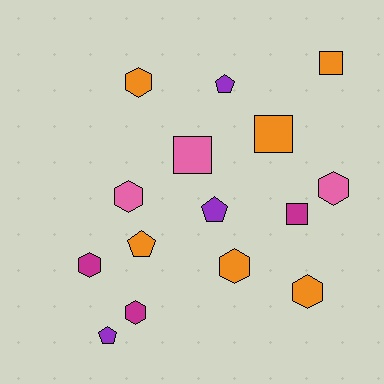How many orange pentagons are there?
There is 1 orange pentagon.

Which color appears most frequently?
Orange, with 6 objects.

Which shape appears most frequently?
Hexagon, with 7 objects.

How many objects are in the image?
There are 15 objects.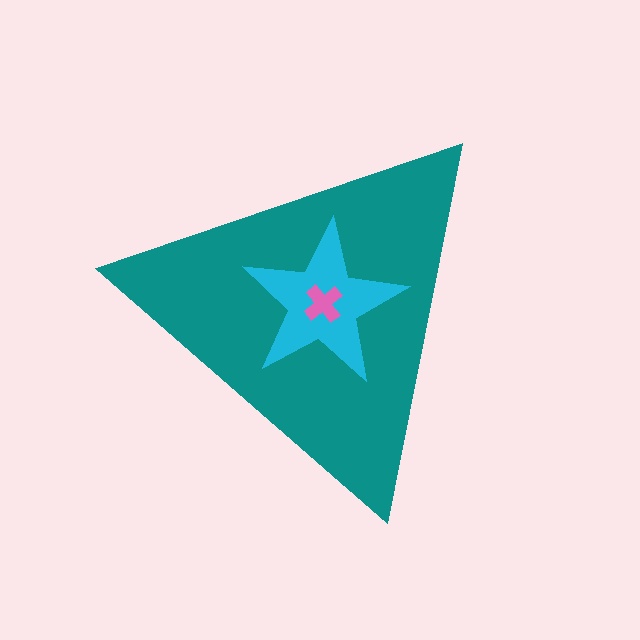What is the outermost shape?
The teal triangle.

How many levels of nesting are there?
3.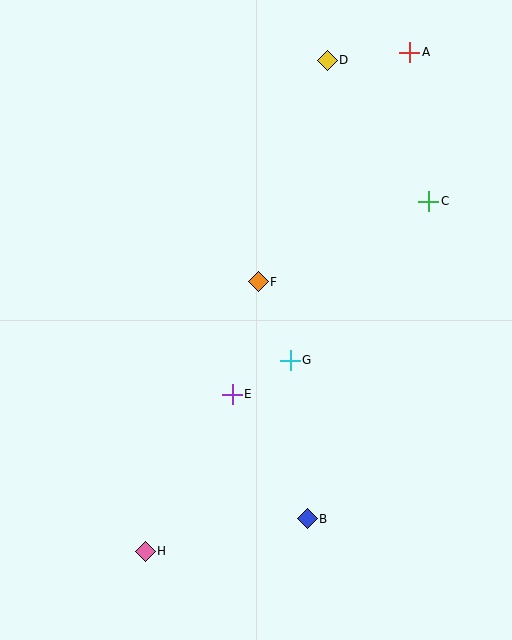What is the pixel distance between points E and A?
The distance between E and A is 385 pixels.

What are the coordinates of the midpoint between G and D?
The midpoint between G and D is at (309, 210).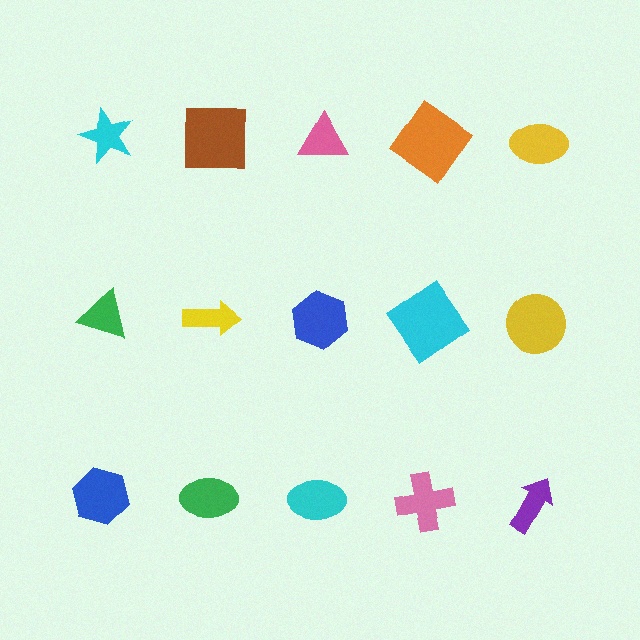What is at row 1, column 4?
An orange diamond.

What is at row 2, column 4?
A cyan diamond.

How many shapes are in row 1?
5 shapes.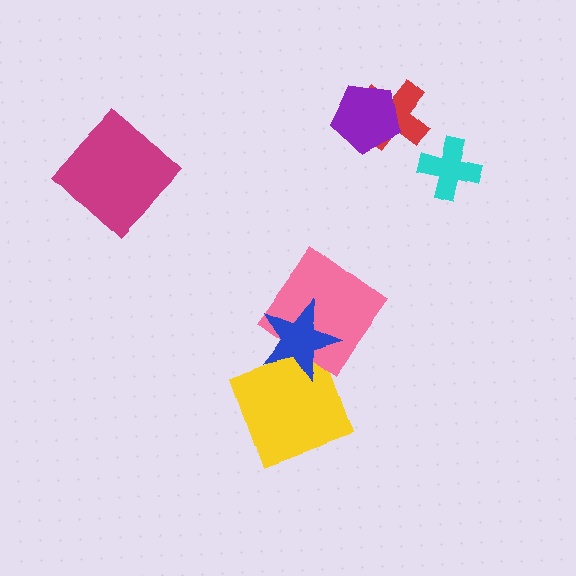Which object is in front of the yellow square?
The blue star is in front of the yellow square.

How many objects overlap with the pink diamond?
1 object overlaps with the pink diamond.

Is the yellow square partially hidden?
Yes, it is partially covered by another shape.